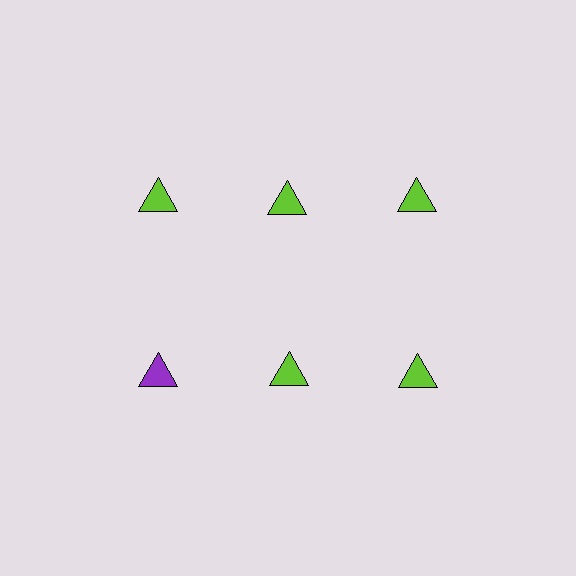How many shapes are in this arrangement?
There are 6 shapes arranged in a grid pattern.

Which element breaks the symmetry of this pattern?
The purple triangle in the second row, leftmost column breaks the symmetry. All other shapes are lime triangles.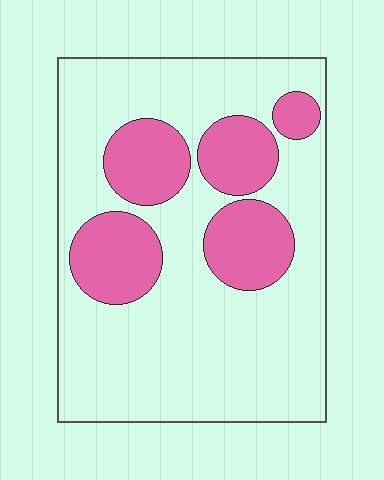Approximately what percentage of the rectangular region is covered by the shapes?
Approximately 25%.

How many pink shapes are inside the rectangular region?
5.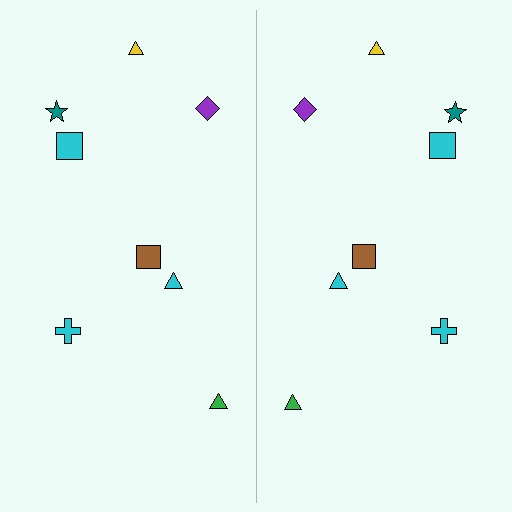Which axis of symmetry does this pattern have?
The pattern has a vertical axis of symmetry running through the center of the image.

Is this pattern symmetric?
Yes, this pattern has bilateral (reflection) symmetry.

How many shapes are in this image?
There are 16 shapes in this image.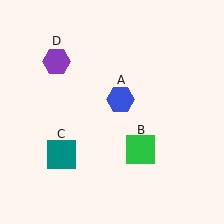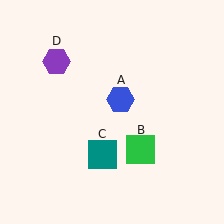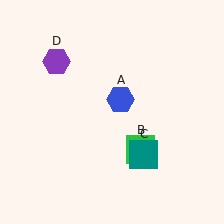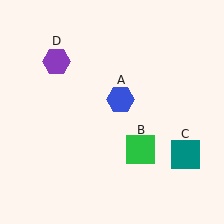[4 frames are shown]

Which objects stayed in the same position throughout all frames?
Blue hexagon (object A) and green square (object B) and purple hexagon (object D) remained stationary.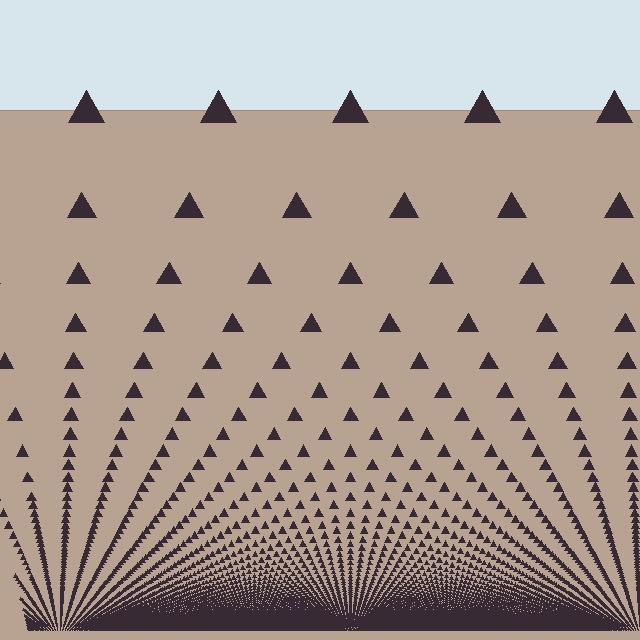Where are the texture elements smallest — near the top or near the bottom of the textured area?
Near the bottom.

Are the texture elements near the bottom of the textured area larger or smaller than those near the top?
Smaller. The gradient is inverted — elements near the bottom are smaller and denser.